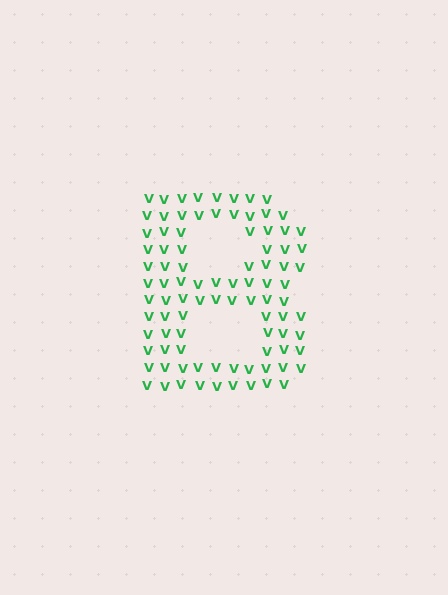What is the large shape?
The large shape is the letter B.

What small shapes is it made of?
It is made of small letter V's.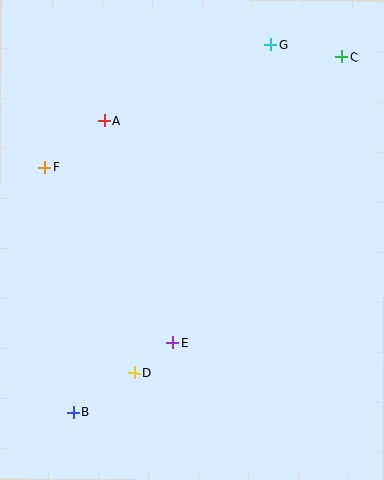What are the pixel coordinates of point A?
Point A is at (105, 121).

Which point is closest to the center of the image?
Point E at (173, 342) is closest to the center.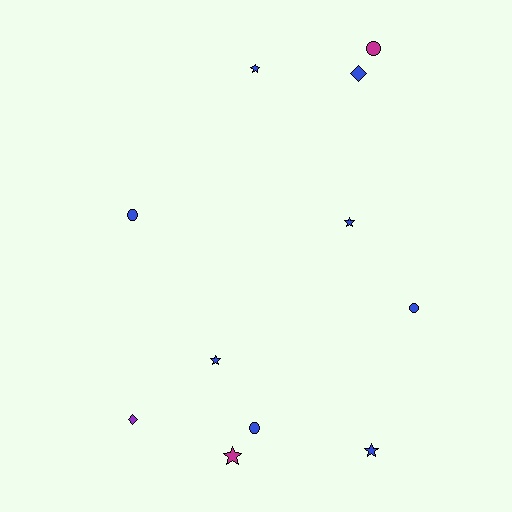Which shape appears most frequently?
Star, with 5 objects.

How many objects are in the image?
There are 11 objects.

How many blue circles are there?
There are 3 blue circles.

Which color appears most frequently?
Blue, with 8 objects.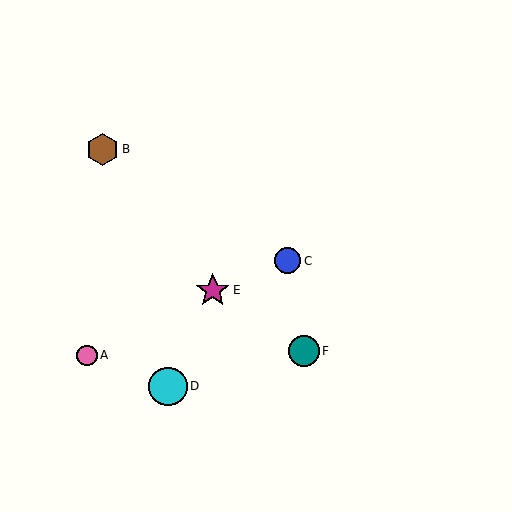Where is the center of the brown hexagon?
The center of the brown hexagon is at (103, 149).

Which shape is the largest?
The cyan circle (labeled D) is the largest.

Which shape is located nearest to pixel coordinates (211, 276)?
The magenta star (labeled E) at (213, 290) is nearest to that location.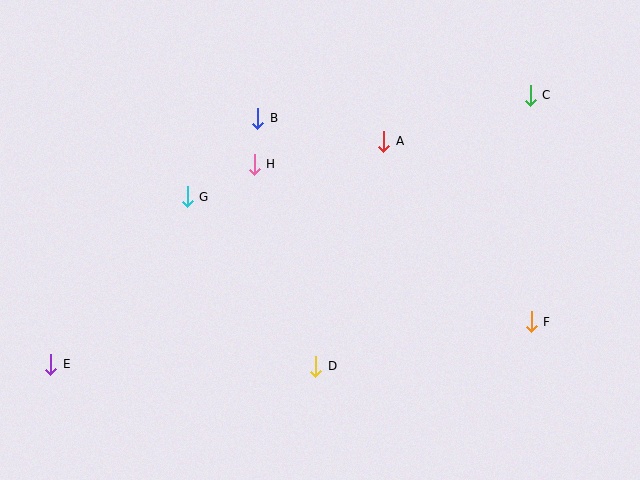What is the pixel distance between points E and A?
The distance between E and A is 401 pixels.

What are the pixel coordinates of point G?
Point G is at (187, 197).